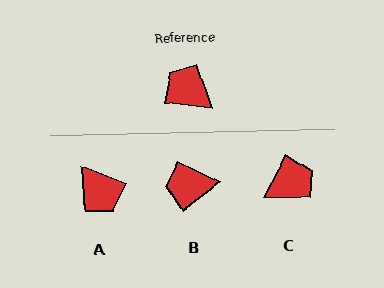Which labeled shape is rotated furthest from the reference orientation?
A, about 165 degrees away.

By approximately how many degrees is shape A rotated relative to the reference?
Approximately 165 degrees counter-clockwise.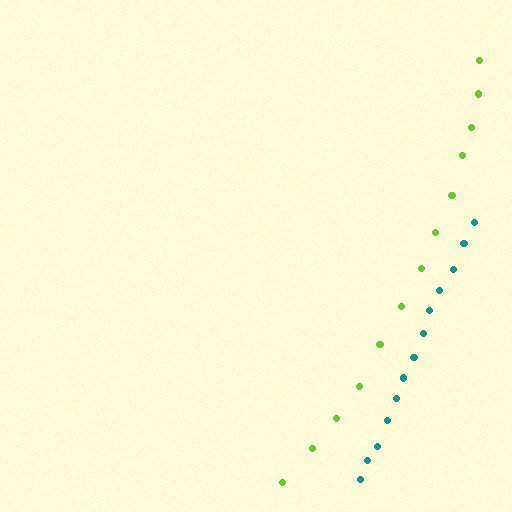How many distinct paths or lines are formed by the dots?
There are 2 distinct paths.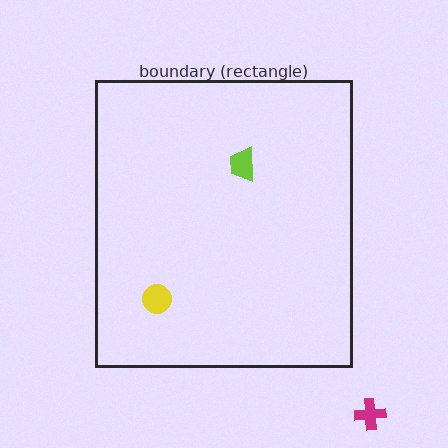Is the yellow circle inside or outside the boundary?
Inside.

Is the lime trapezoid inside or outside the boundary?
Inside.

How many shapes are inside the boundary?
2 inside, 1 outside.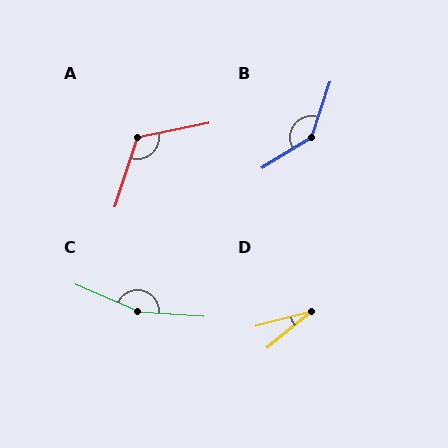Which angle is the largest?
C, at approximately 161 degrees.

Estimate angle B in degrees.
Approximately 139 degrees.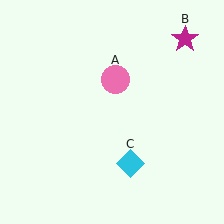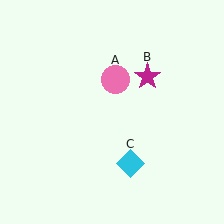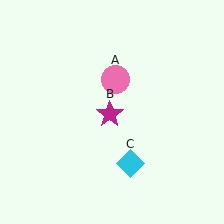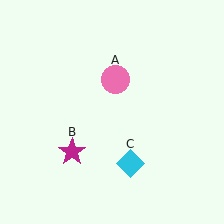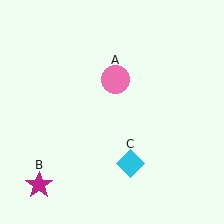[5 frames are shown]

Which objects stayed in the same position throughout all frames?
Pink circle (object A) and cyan diamond (object C) remained stationary.